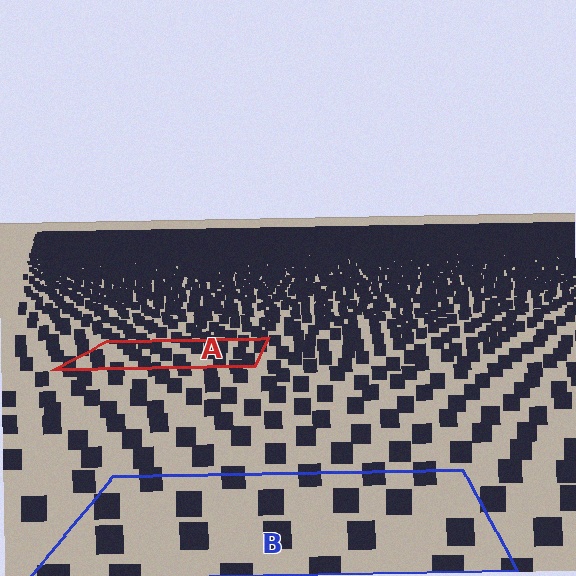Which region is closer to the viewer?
Region B is closer. The texture elements there are larger and more spread out.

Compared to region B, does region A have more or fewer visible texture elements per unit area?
Region A has more texture elements per unit area — they are packed more densely because it is farther away.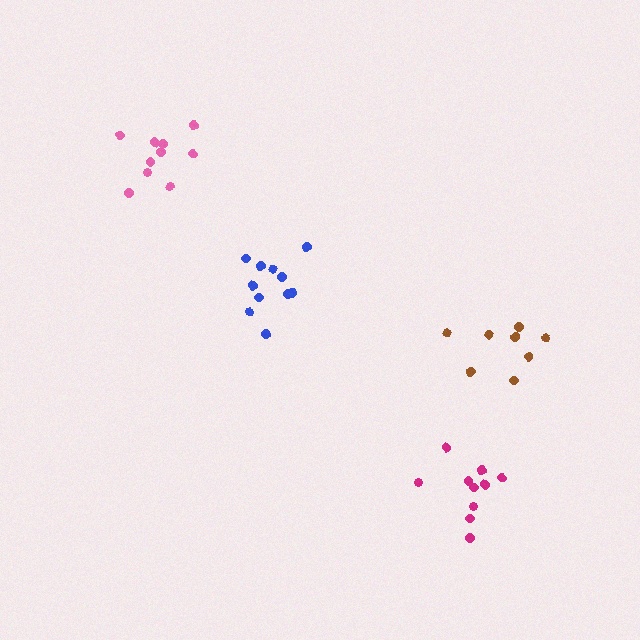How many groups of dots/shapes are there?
There are 4 groups.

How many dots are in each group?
Group 1: 10 dots, Group 2: 11 dots, Group 3: 10 dots, Group 4: 8 dots (39 total).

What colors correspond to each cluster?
The clusters are colored: pink, blue, magenta, brown.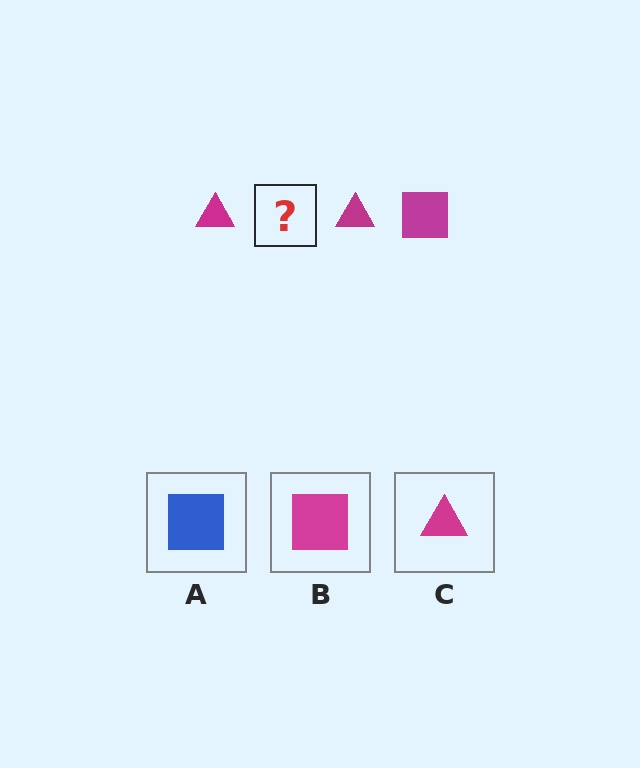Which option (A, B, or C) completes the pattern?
B.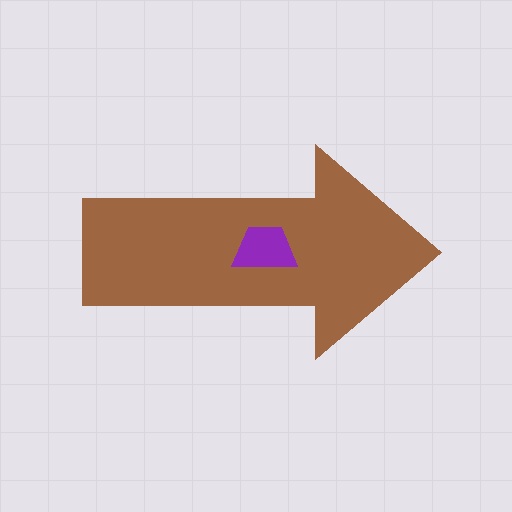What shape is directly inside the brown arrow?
The purple trapezoid.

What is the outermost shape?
The brown arrow.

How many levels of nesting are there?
2.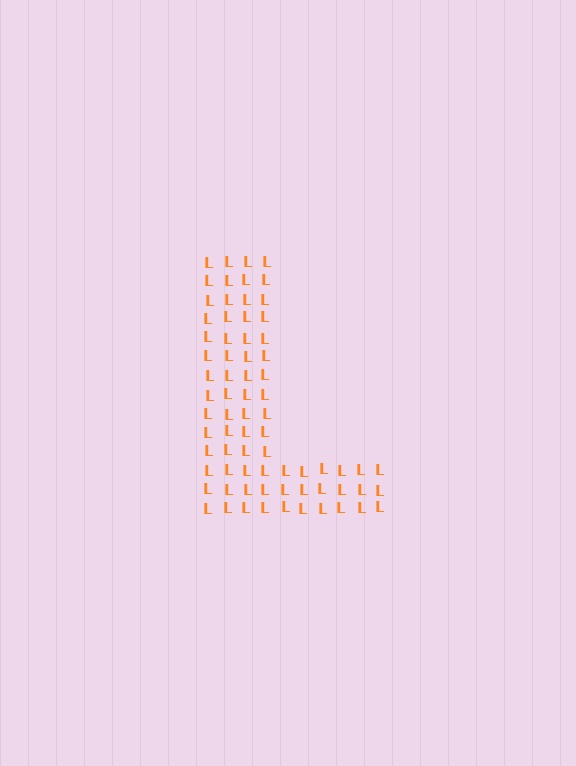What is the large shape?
The large shape is the letter L.